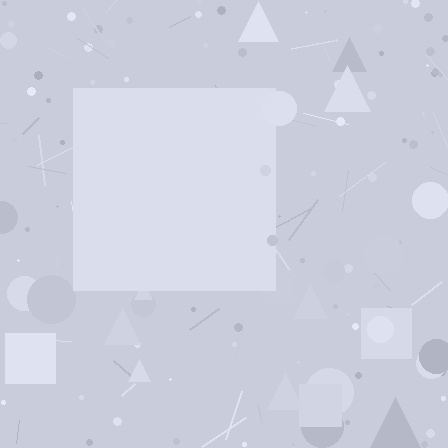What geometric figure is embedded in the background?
A square is embedded in the background.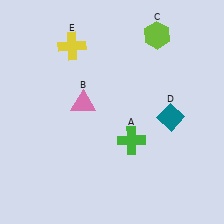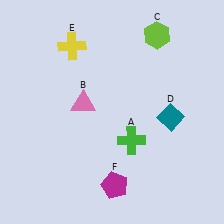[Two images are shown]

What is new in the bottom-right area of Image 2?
A magenta pentagon (F) was added in the bottom-right area of Image 2.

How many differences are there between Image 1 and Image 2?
There is 1 difference between the two images.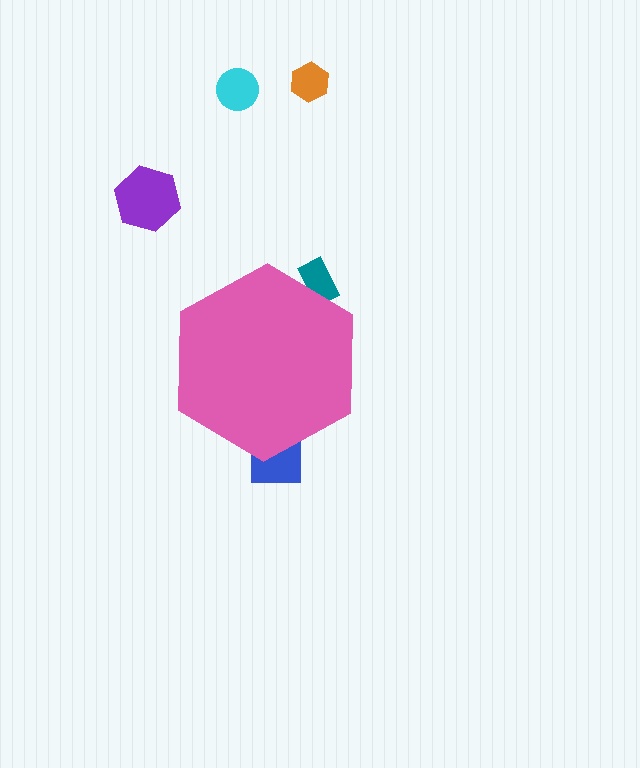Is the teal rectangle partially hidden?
Yes, the teal rectangle is partially hidden behind the pink hexagon.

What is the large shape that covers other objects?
A pink hexagon.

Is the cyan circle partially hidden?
No, the cyan circle is fully visible.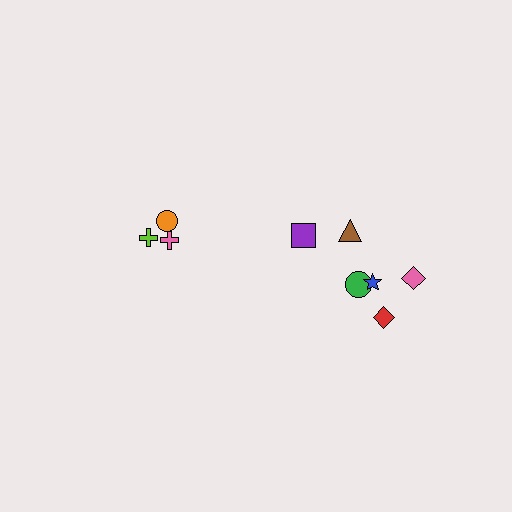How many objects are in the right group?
There are 6 objects.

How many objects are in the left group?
There are 3 objects.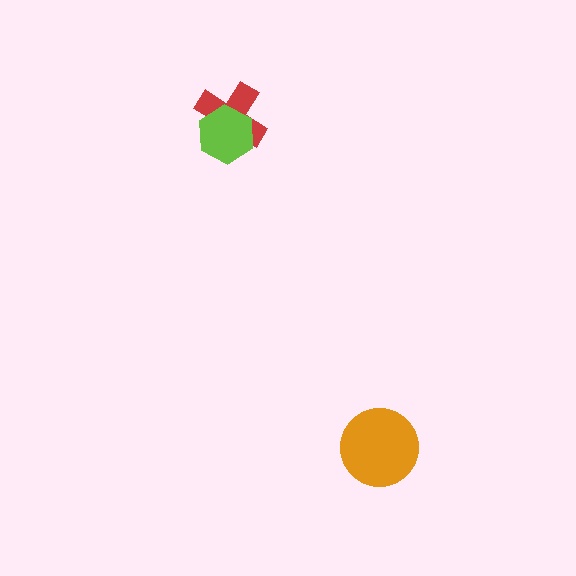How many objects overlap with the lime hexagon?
1 object overlaps with the lime hexagon.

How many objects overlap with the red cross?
1 object overlaps with the red cross.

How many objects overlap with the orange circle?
0 objects overlap with the orange circle.